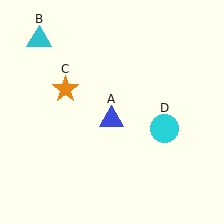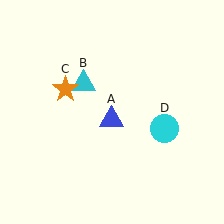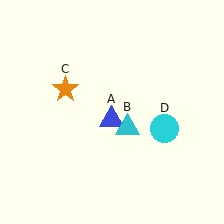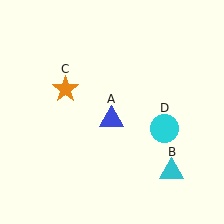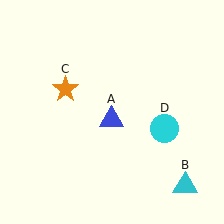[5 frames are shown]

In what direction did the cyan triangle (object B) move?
The cyan triangle (object B) moved down and to the right.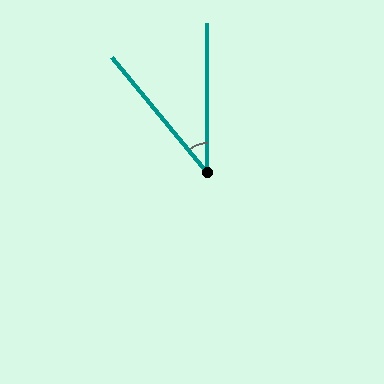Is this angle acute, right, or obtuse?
It is acute.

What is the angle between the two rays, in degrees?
Approximately 40 degrees.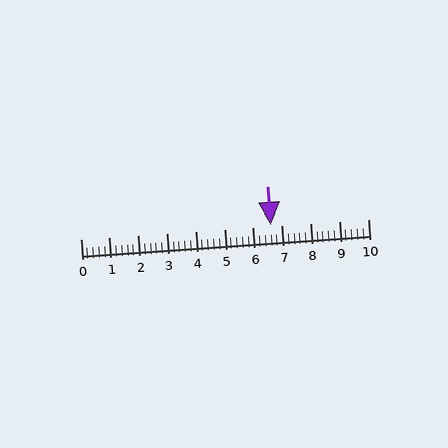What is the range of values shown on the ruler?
The ruler shows values from 0 to 10.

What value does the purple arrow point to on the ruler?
The purple arrow points to approximately 6.6.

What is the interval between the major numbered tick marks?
The major tick marks are spaced 1 units apart.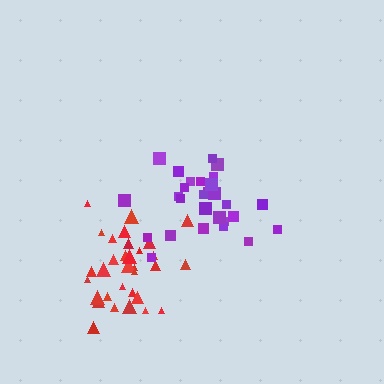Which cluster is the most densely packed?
Purple.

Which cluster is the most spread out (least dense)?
Red.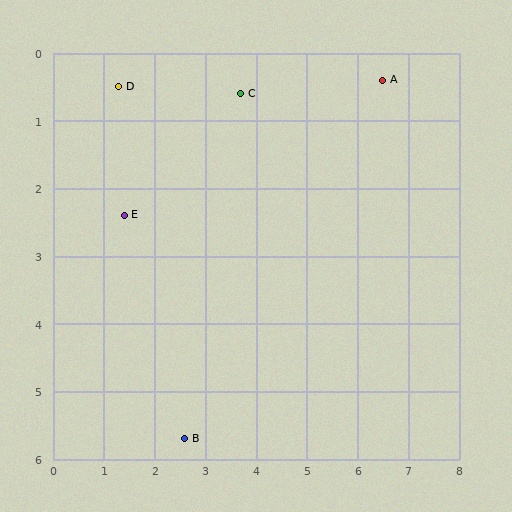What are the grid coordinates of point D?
Point D is at approximately (1.3, 0.5).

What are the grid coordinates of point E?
Point E is at approximately (1.4, 2.4).